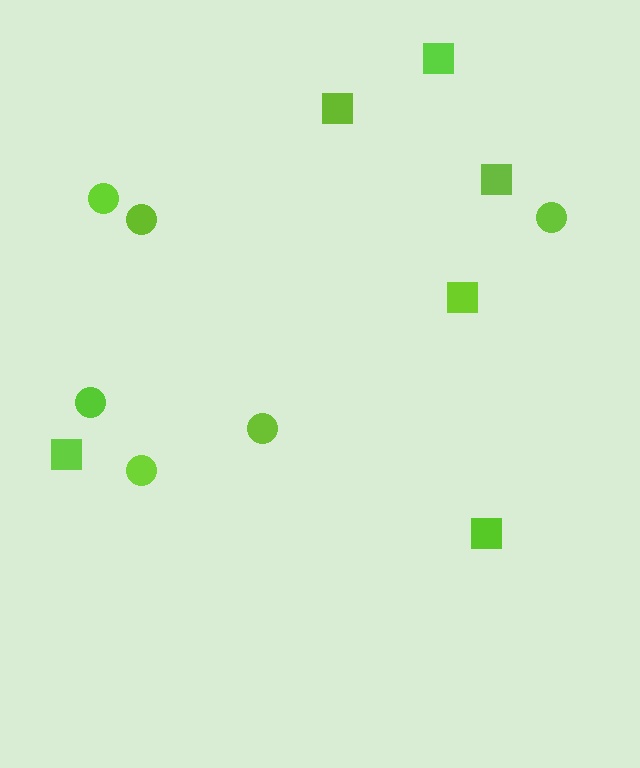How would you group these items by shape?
There are 2 groups: one group of squares (6) and one group of circles (6).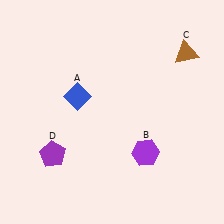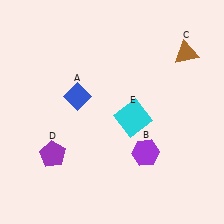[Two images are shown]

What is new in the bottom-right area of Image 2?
A cyan square (E) was added in the bottom-right area of Image 2.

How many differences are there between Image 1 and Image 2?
There is 1 difference between the two images.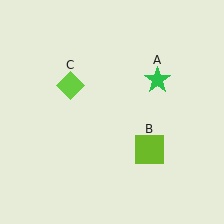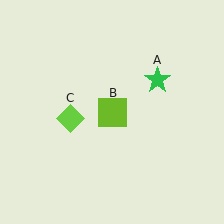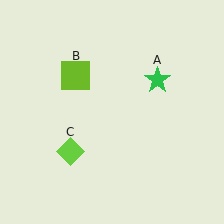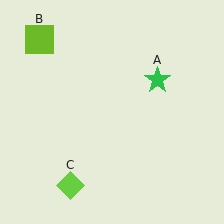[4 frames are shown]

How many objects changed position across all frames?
2 objects changed position: lime square (object B), lime diamond (object C).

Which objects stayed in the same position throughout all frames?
Green star (object A) remained stationary.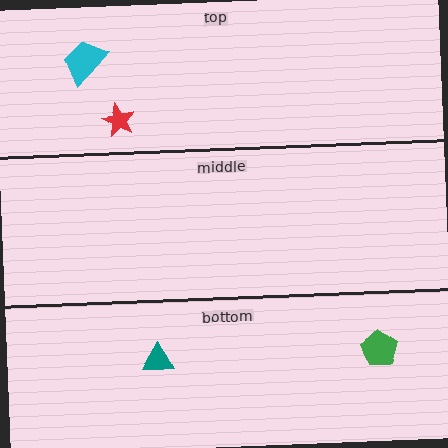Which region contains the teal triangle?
The bottom region.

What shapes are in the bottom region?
The green pentagon, the teal triangle.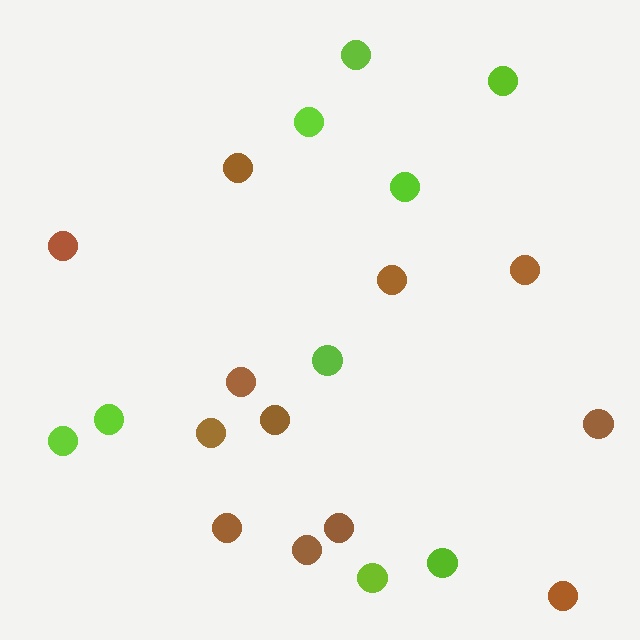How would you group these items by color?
There are 2 groups: one group of brown circles (12) and one group of lime circles (9).